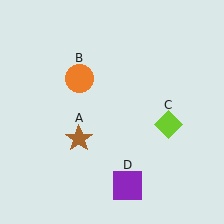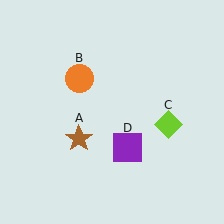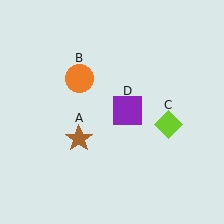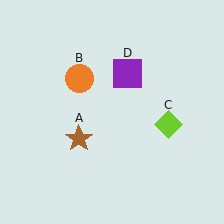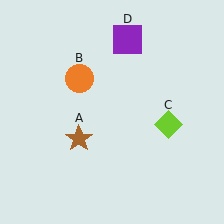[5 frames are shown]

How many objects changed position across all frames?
1 object changed position: purple square (object D).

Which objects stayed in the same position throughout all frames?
Brown star (object A) and orange circle (object B) and lime diamond (object C) remained stationary.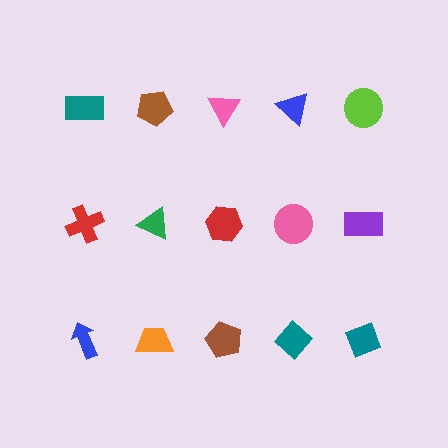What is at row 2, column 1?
A red cross.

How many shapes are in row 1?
5 shapes.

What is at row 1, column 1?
A teal rectangle.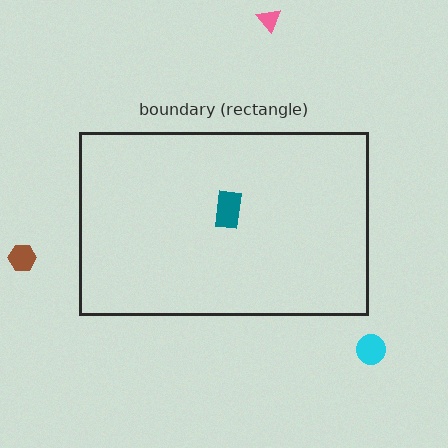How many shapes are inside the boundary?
1 inside, 3 outside.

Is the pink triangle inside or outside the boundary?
Outside.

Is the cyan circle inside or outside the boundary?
Outside.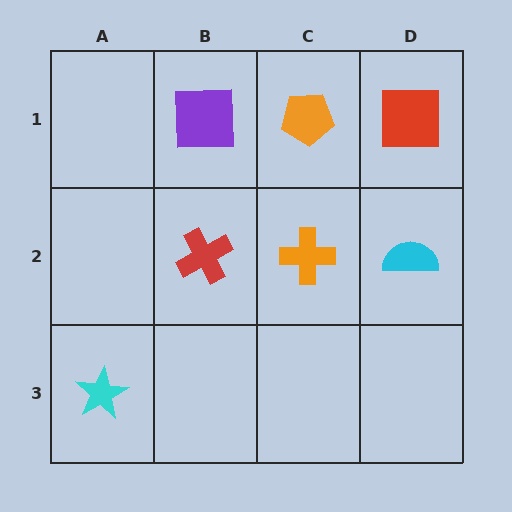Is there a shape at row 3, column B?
No, that cell is empty.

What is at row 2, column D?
A cyan semicircle.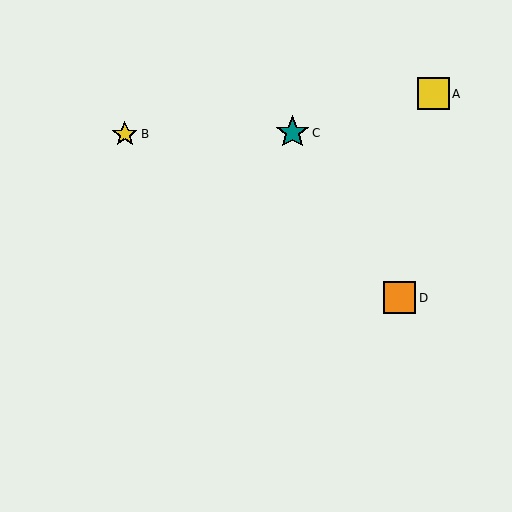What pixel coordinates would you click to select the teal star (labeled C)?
Click at (292, 133) to select the teal star C.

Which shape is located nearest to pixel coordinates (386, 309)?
The orange square (labeled D) at (400, 298) is nearest to that location.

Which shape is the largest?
The teal star (labeled C) is the largest.